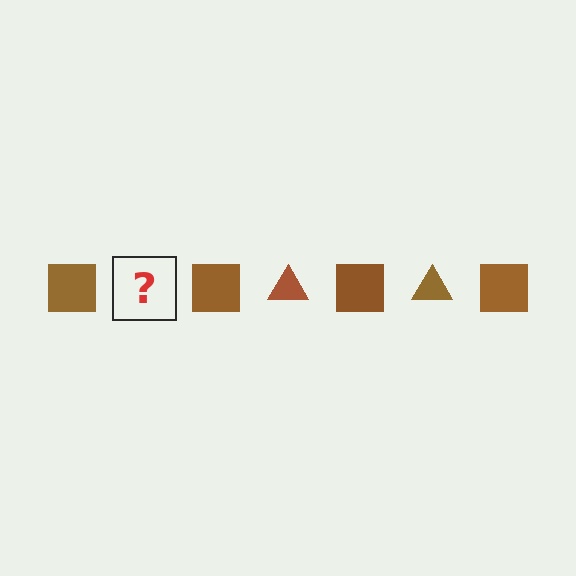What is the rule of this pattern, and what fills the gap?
The rule is that the pattern cycles through square, triangle shapes in brown. The gap should be filled with a brown triangle.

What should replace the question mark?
The question mark should be replaced with a brown triangle.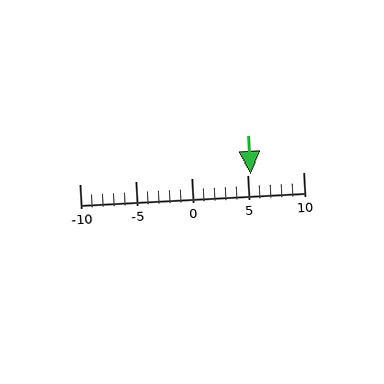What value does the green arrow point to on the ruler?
The green arrow points to approximately 5.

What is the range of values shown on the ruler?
The ruler shows values from -10 to 10.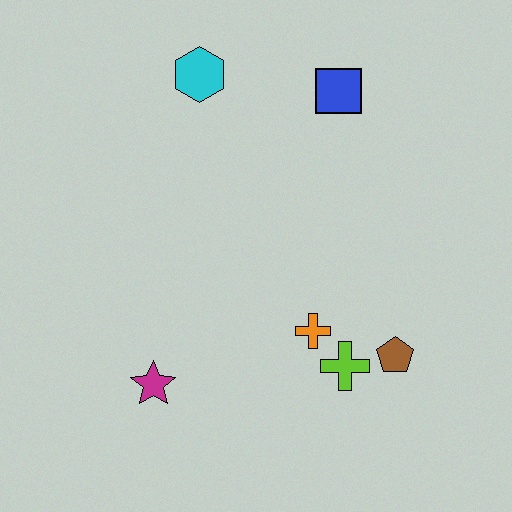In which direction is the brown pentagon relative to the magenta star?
The brown pentagon is to the right of the magenta star.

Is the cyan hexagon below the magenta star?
No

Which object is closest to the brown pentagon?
The lime cross is closest to the brown pentagon.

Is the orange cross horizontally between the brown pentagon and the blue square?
No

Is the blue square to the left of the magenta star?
No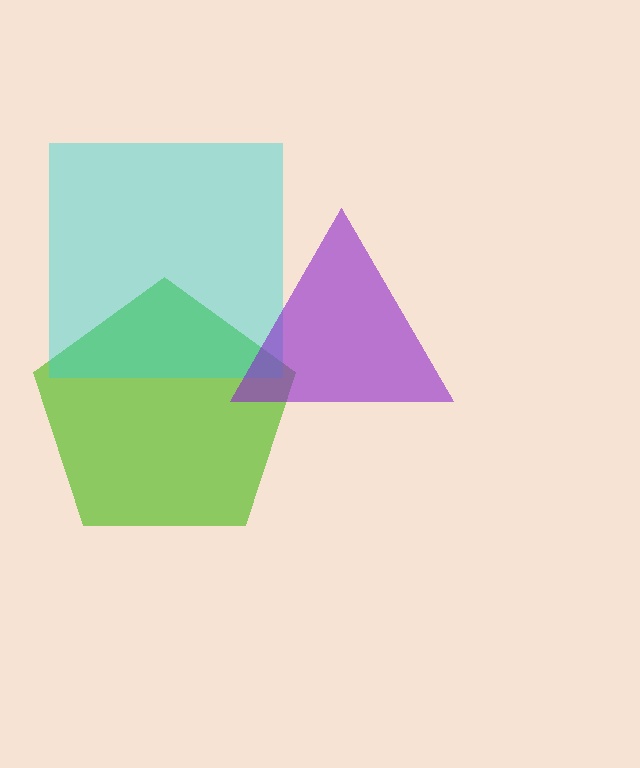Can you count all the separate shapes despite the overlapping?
Yes, there are 3 separate shapes.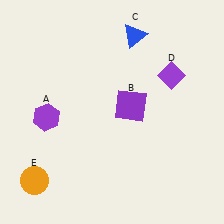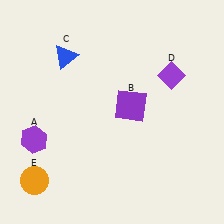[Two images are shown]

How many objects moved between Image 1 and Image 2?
2 objects moved between the two images.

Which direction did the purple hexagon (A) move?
The purple hexagon (A) moved down.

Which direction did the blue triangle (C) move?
The blue triangle (C) moved left.